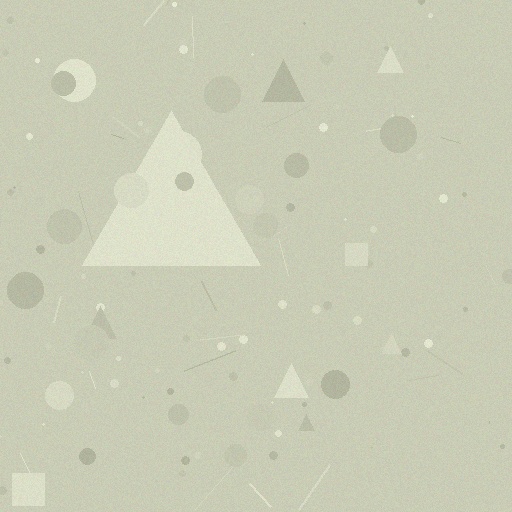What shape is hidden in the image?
A triangle is hidden in the image.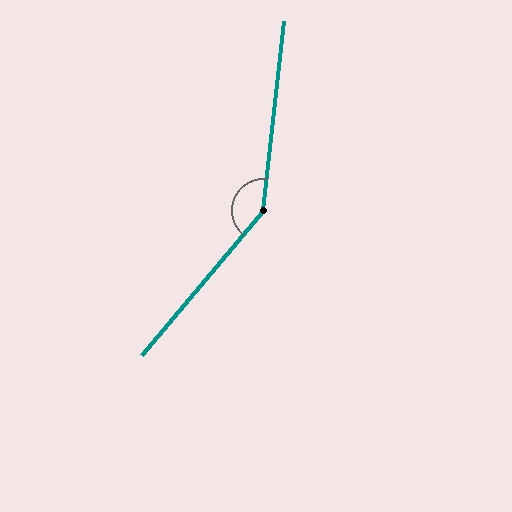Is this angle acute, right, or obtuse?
It is obtuse.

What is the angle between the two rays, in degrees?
Approximately 146 degrees.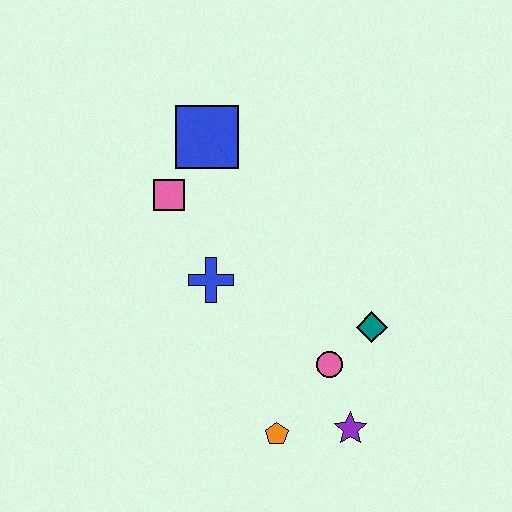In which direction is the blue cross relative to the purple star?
The blue cross is above the purple star.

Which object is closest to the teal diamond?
The pink circle is closest to the teal diamond.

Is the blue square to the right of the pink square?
Yes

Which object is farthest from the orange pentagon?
The blue square is farthest from the orange pentagon.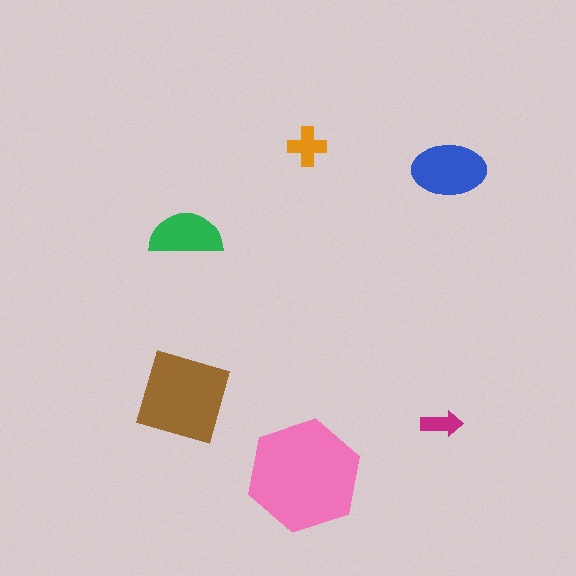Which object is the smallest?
The magenta arrow.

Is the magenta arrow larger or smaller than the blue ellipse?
Smaller.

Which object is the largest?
The pink hexagon.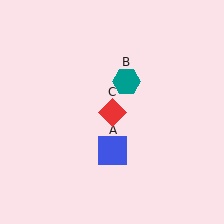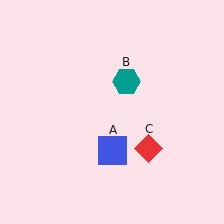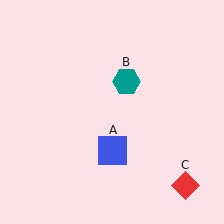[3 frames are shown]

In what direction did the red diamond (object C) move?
The red diamond (object C) moved down and to the right.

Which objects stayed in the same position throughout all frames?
Blue square (object A) and teal hexagon (object B) remained stationary.